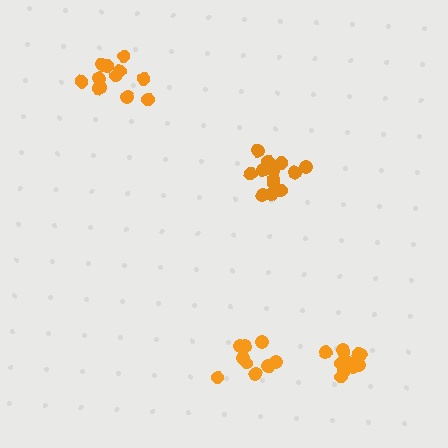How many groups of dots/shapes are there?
There are 4 groups.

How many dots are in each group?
Group 1: 13 dots, Group 2: 9 dots, Group 3: 13 dots, Group 4: 11 dots (46 total).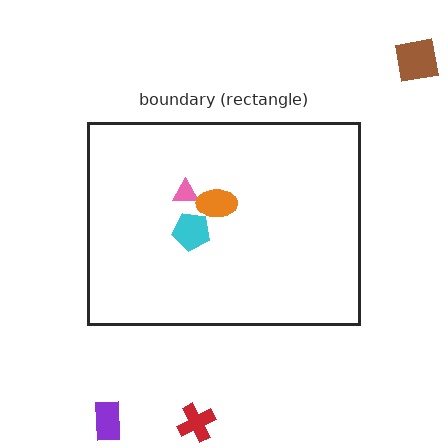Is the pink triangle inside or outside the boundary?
Inside.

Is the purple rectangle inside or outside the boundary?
Outside.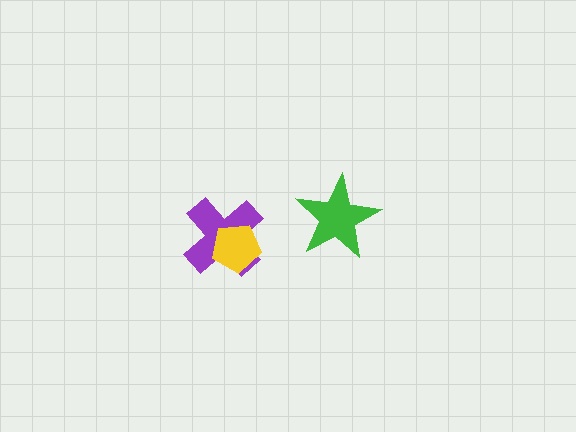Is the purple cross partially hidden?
Yes, it is partially covered by another shape.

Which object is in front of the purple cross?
The yellow pentagon is in front of the purple cross.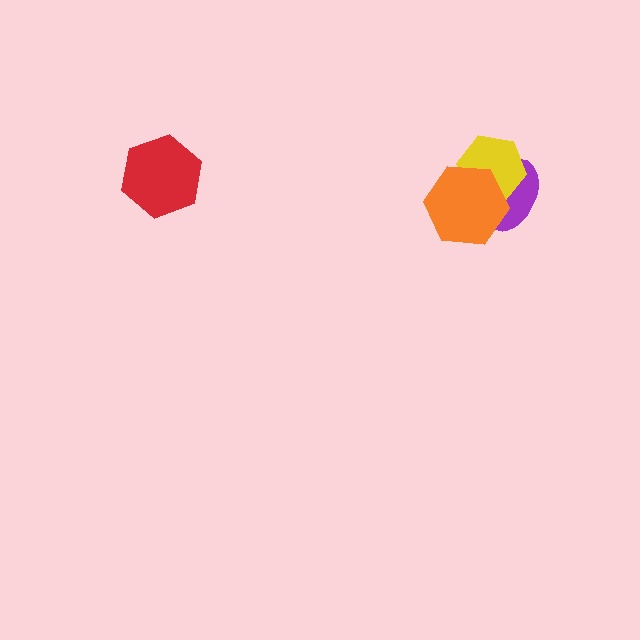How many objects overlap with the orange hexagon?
2 objects overlap with the orange hexagon.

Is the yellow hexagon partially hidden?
Yes, it is partially covered by another shape.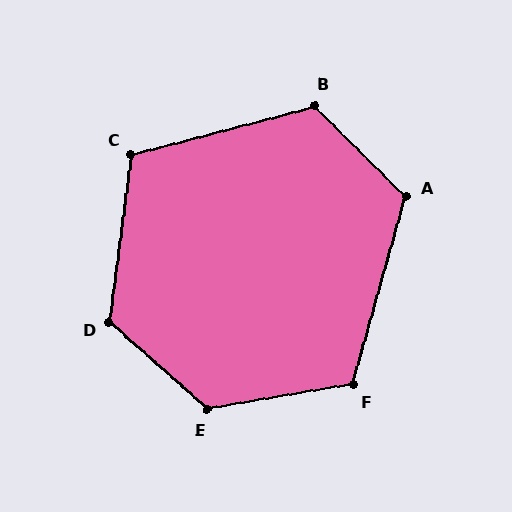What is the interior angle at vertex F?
Approximately 115 degrees (obtuse).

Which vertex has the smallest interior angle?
C, at approximately 112 degrees.